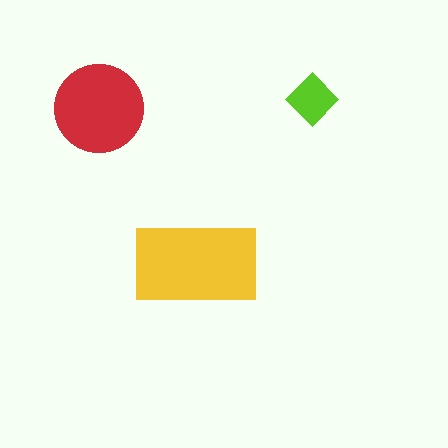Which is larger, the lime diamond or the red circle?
The red circle.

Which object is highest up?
The lime diamond is topmost.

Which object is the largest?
The yellow rectangle.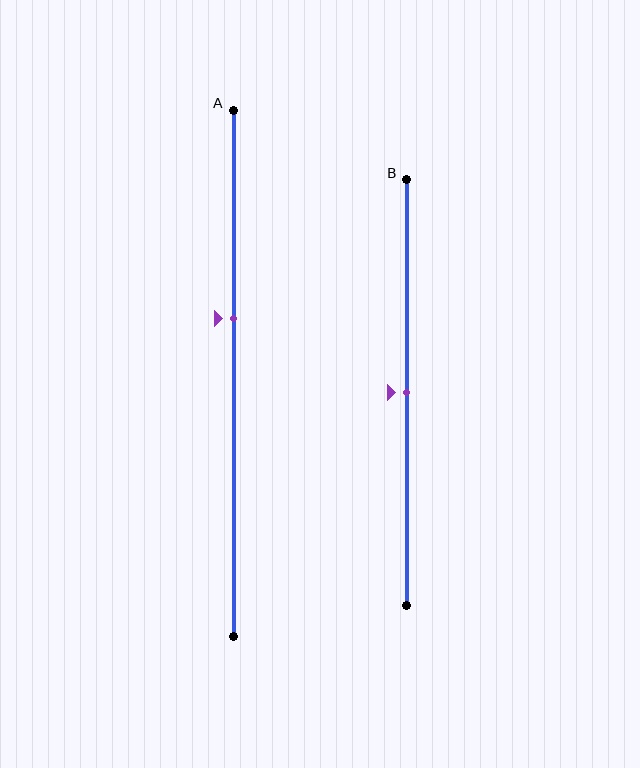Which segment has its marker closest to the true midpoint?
Segment B has its marker closest to the true midpoint.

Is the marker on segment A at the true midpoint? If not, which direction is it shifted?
No, the marker on segment A is shifted upward by about 10% of the segment length.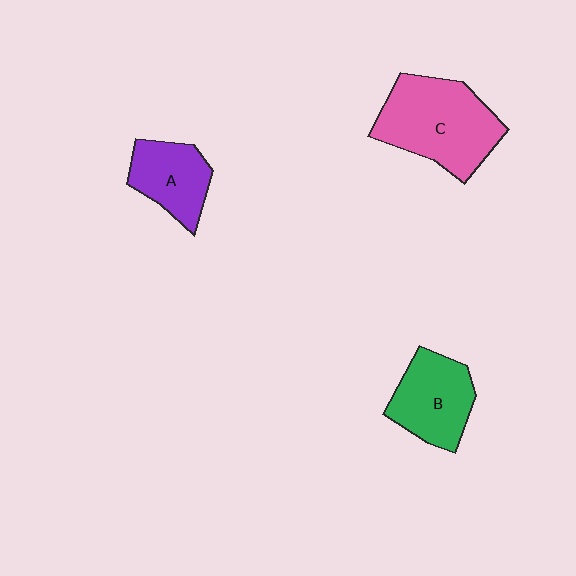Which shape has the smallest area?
Shape A (purple).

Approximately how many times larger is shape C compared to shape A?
Approximately 1.8 times.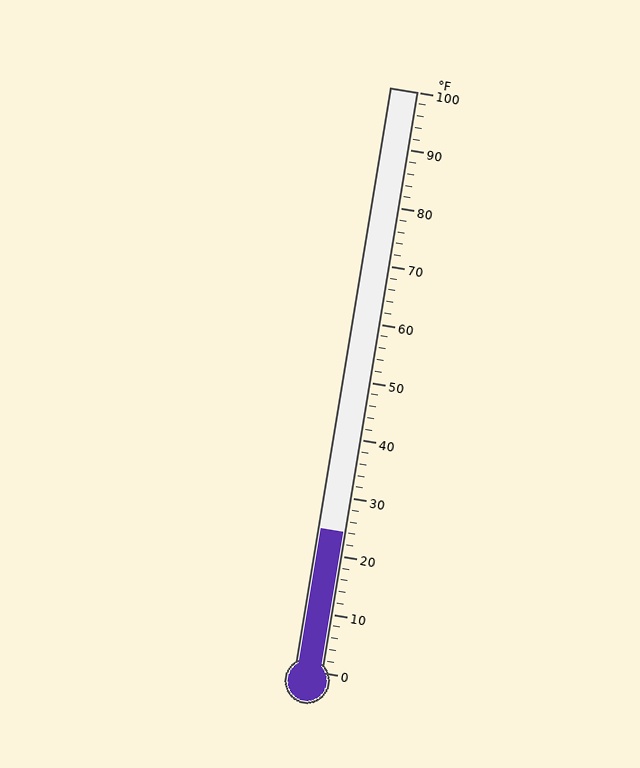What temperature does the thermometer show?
The thermometer shows approximately 24°F.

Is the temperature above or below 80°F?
The temperature is below 80°F.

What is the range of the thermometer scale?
The thermometer scale ranges from 0°F to 100°F.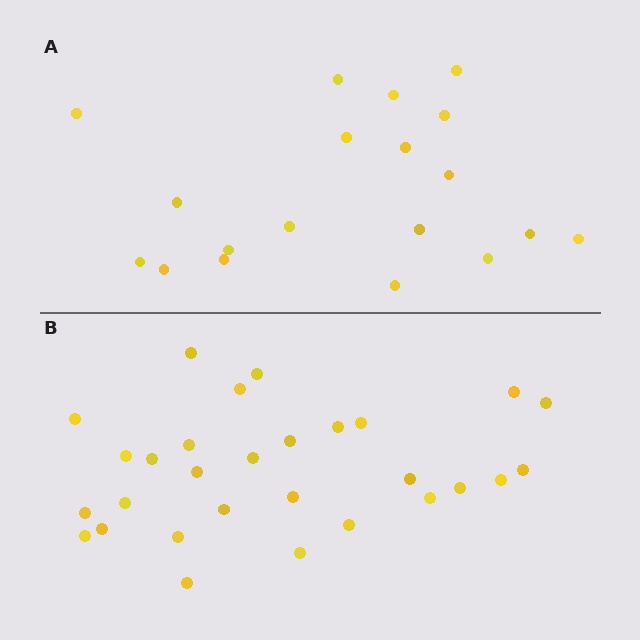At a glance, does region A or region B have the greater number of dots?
Region B (the bottom region) has more dots.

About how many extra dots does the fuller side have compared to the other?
Region B has roughly 10 or so more dots than region A.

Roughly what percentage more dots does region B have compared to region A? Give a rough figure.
About 55% more.